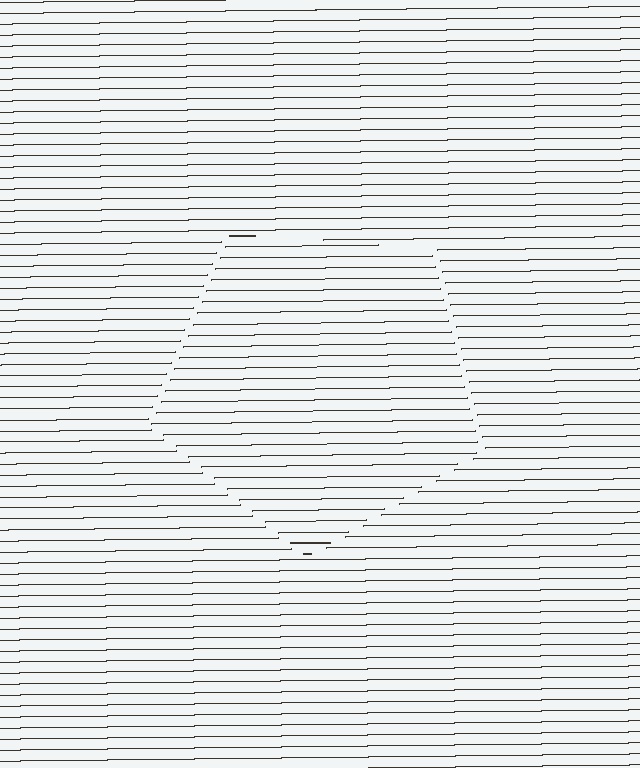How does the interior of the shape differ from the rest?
The interior of the shape contains the same grating, shifted by half a period — the contour is defined by the phase discontinuity where line-ends from the inner and outer gratings abut.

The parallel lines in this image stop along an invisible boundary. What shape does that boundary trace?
An illusory pentagon. The interior of the shape contains the same grating, shifted by half a period — the contour is defined by the phase discontinuity where line-ends from the inner and outer gratings abut.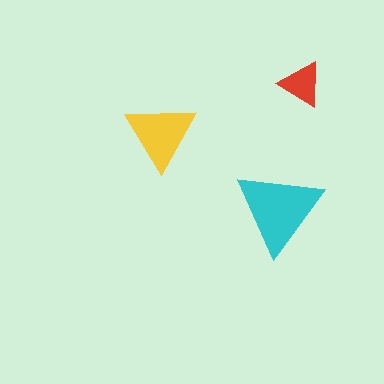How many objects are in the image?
There are 3 objects in the image.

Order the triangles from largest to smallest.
the cyan one, the yellow one, the red one.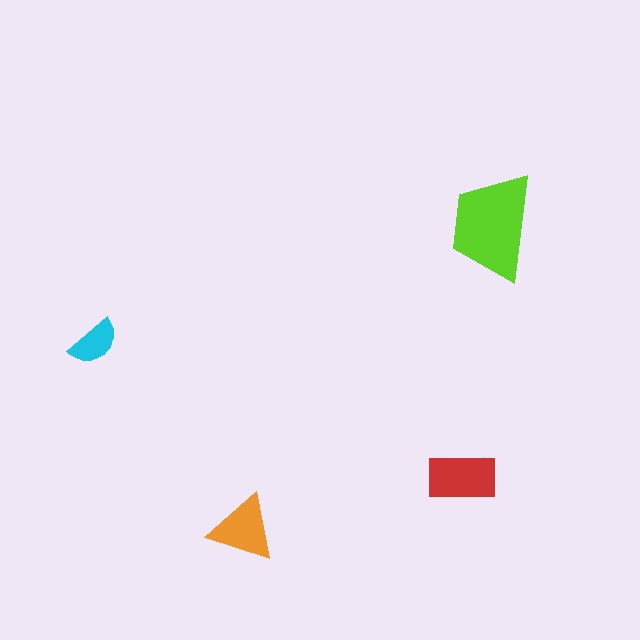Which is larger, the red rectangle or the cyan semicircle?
The red rectangle.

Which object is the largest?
The lime trapezoid.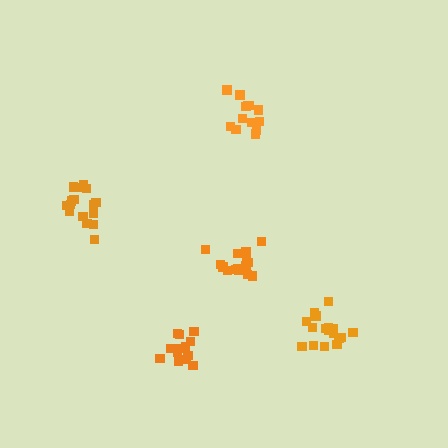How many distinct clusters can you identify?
There are 5 distinct clusters.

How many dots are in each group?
Group 1: 15 dots, Group 2: 13 dots, Group 3: 17 dots, Group 4: 16 dots, Group 5: 14 dots (75 total).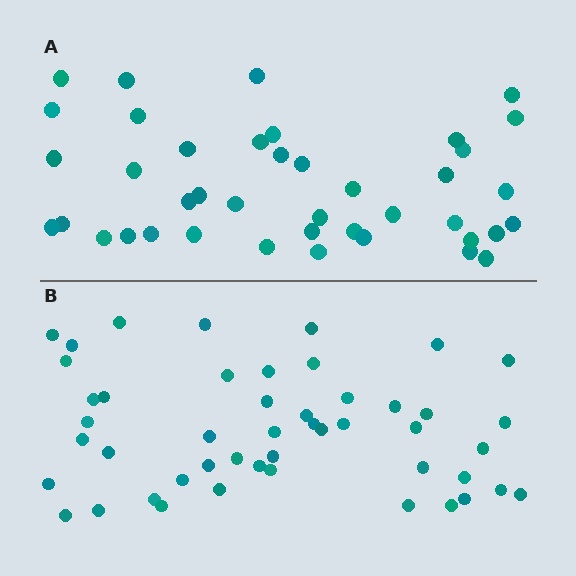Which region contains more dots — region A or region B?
Region B (the bottom region) has more dots.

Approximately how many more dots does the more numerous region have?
Region B has roughly 8 or so more dots than region A.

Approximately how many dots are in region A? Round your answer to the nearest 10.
About 40 dots. (The exact count is 41, which rounds to 40.)